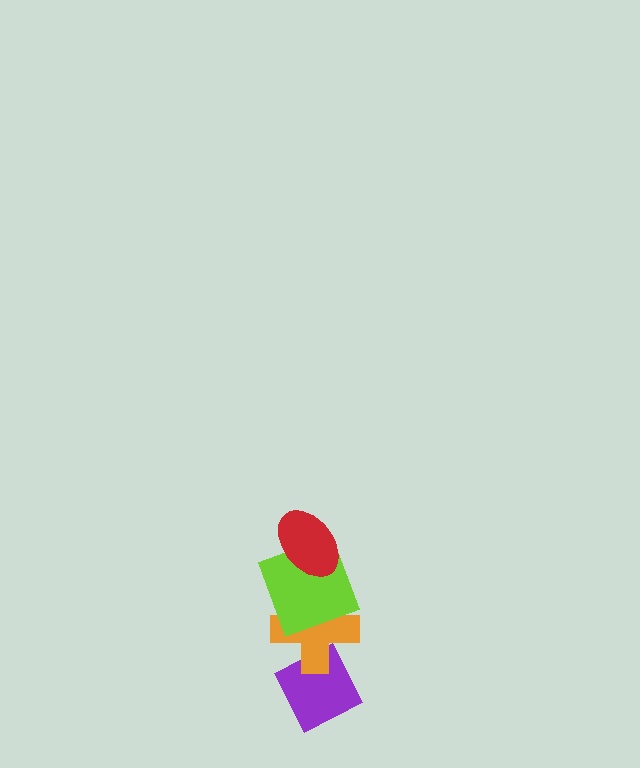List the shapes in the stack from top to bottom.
From top to bottom: the red ellipse, the lime square, the orange cross, the purple diamond.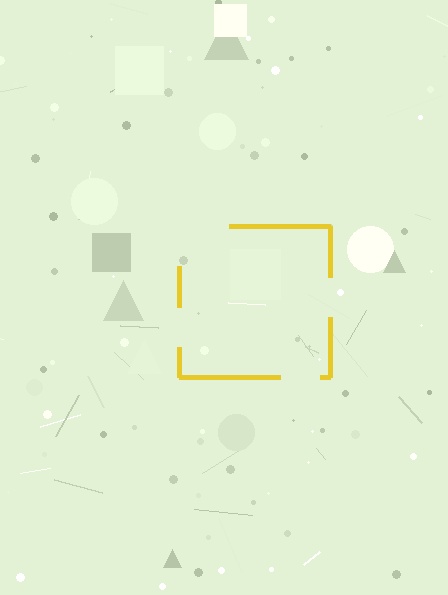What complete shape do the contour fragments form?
The contour fragments form a square.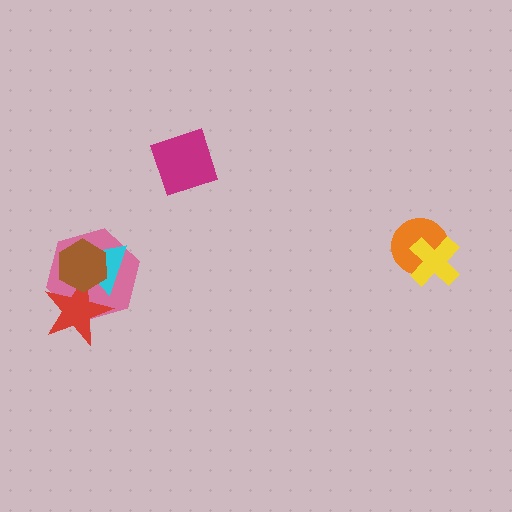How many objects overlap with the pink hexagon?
3 objects overlap with the pink hexagon.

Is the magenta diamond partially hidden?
No, no other shape covers it.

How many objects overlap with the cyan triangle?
3 objects overlap with the cyan triangle.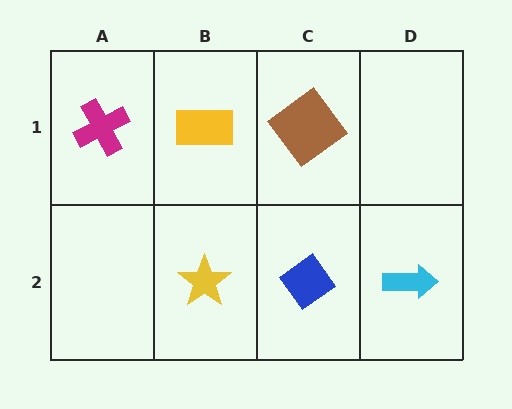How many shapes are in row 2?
3 shapes.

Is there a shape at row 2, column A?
No, that cell is empty.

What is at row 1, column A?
A magenta cross.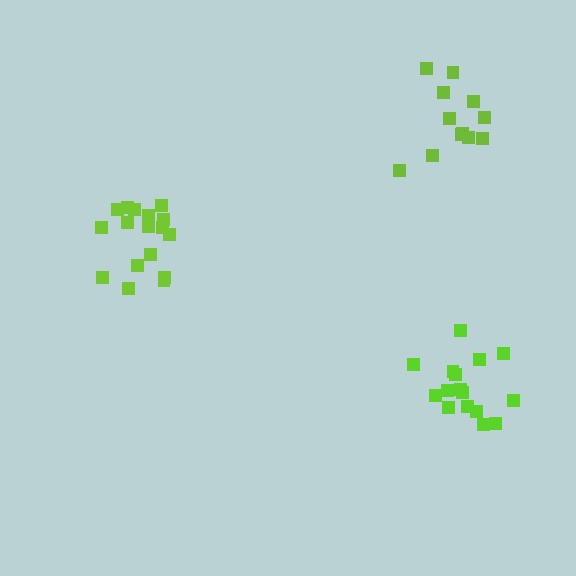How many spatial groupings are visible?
There are 3 spatial groupings.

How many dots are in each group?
Group 1: 17 dots, Group 2: 16 dots, Group 3: 12 dots (45 total).